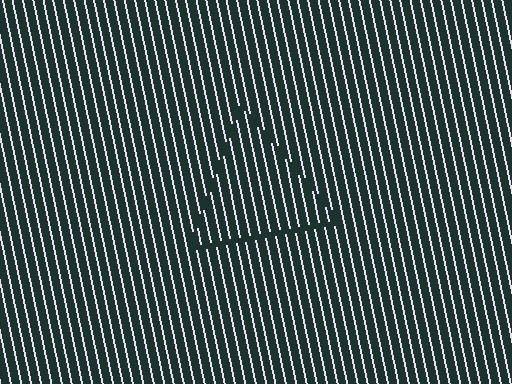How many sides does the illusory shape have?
3 sides — the line-ends trace a triangle.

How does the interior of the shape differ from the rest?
The interior of the shape contains the same grating, shifted by half a period — the contour is defined by the phase discontinuity where line-ends from the inner and outer gratings abut.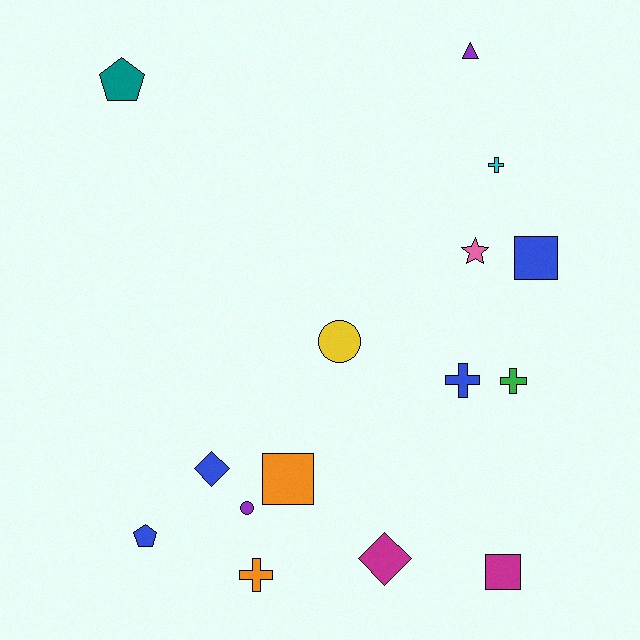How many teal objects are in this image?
There is 1 teal object.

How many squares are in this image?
There are 3 squares.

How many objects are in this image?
There are 15 objects.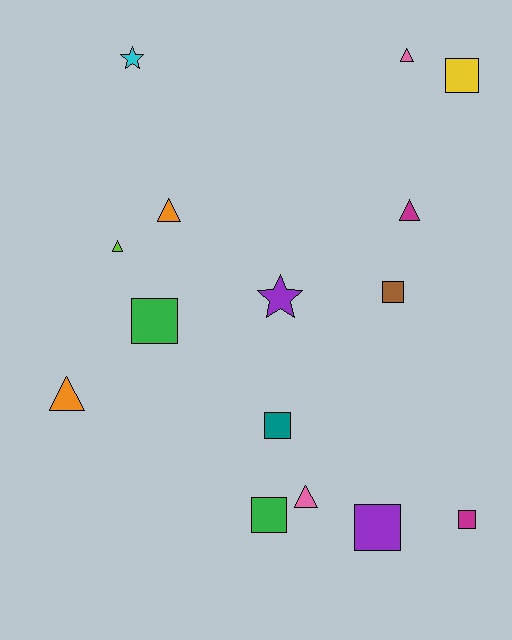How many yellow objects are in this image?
There is 1 yellow object.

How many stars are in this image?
There are 2 stars.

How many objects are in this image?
There are 15 objects.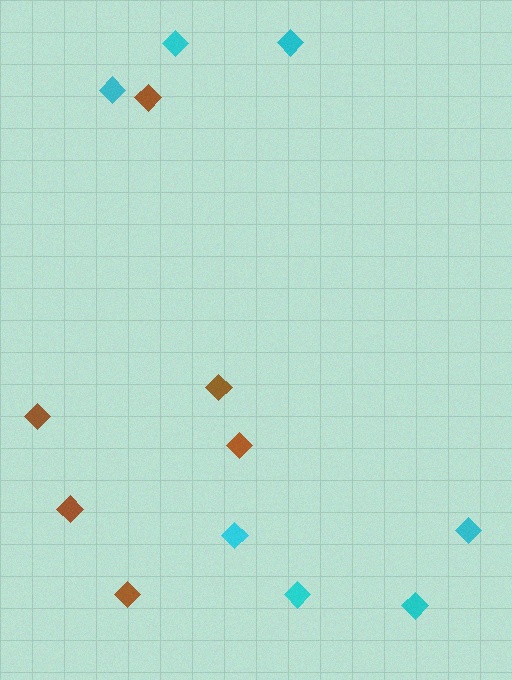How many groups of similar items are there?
There are 2 groups: one group of cyan diamonds (7) and one group of brown diamonds (6).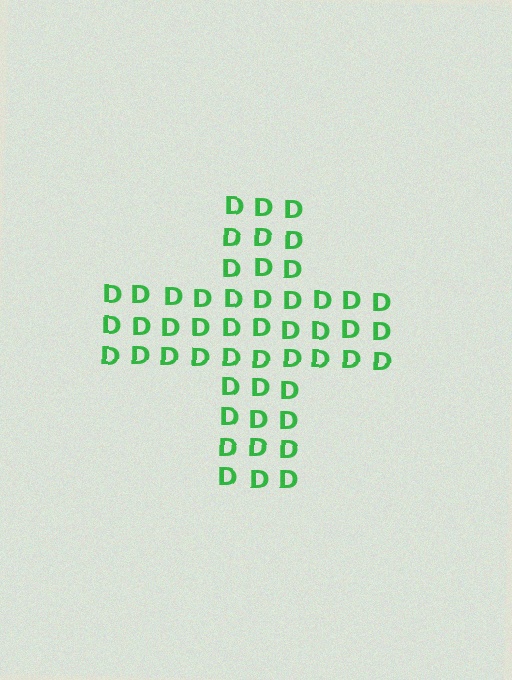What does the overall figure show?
The overall figure shows a cross.